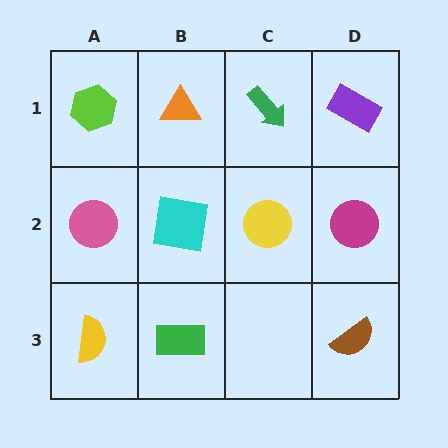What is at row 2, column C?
A yellow circle.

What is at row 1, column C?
A green arrow.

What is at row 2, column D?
A magenta circle.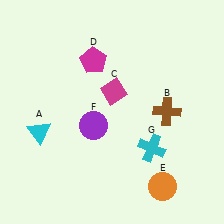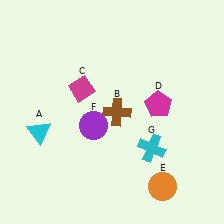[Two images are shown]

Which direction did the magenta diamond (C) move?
The magenta diamond (C) moved left.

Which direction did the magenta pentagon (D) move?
The magenta pentagon (D) moved right.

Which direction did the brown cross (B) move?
The brown cross (B) moved left.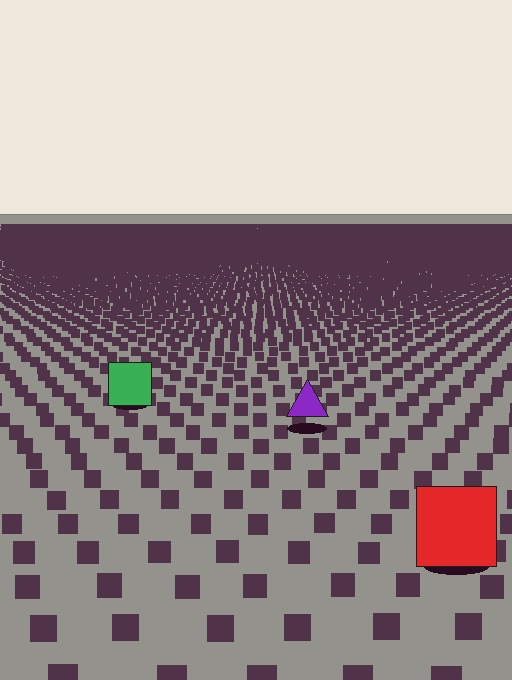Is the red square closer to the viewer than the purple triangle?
Yes. The red square is closer — you can tell from the texture gradient: the ground texture is coarser near it.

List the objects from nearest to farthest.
From nearest to farthest: the red square, the purple triangle, the green square.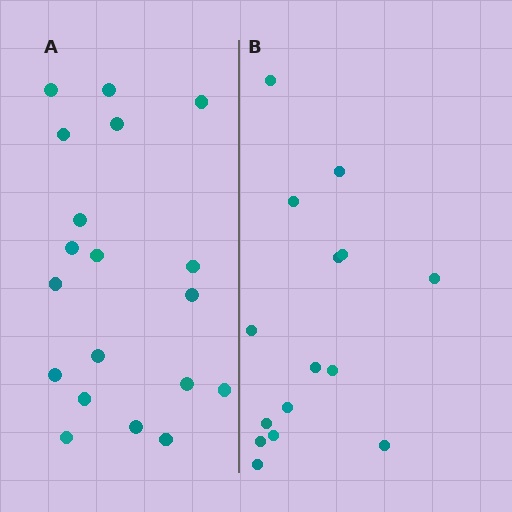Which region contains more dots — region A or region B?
Region A (the left region) has more dots.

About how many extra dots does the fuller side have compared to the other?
Region A has about 4 more dots than region B.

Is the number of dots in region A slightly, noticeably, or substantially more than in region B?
Region A has noticeably more, but not dramatically so. The ratio is roughly 1.3 to 1.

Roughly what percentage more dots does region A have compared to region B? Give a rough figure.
About 25% more.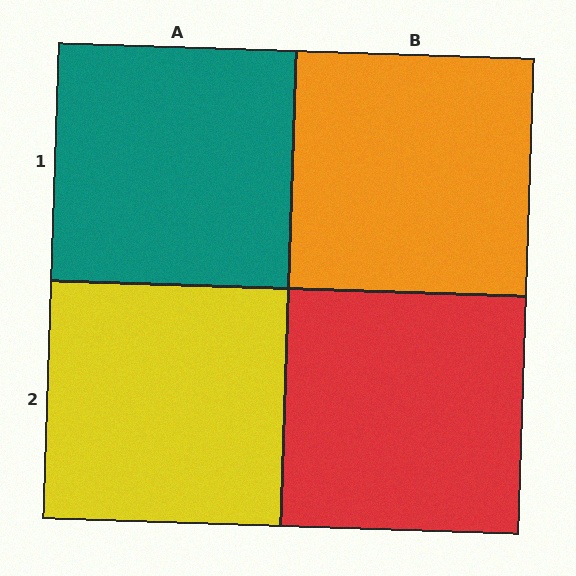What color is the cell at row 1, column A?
Teal.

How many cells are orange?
1 cell is orange.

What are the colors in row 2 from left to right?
Yellow, red.